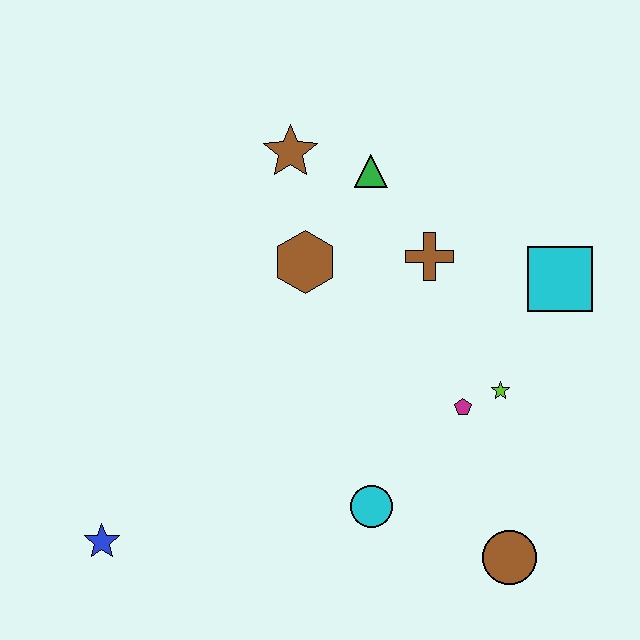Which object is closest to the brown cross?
The green triangle is closest to the brown cross.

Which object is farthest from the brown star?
The brown circle is farthest from the brown star.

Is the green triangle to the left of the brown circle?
Yes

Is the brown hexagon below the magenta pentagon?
No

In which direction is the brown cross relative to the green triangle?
The brown cross is below the green triangle.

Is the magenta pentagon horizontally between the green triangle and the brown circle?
Yes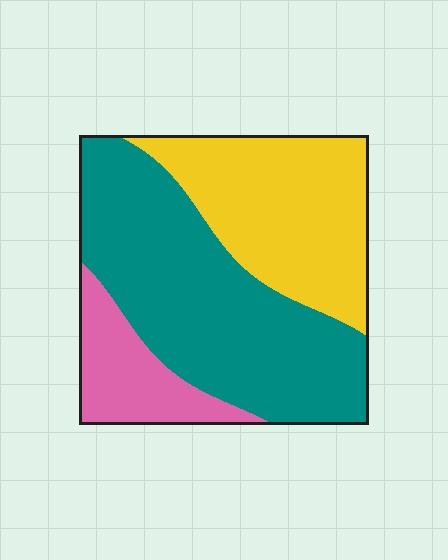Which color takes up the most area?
Teal, at roughly 50%.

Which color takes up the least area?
Pink, at roughly 15%.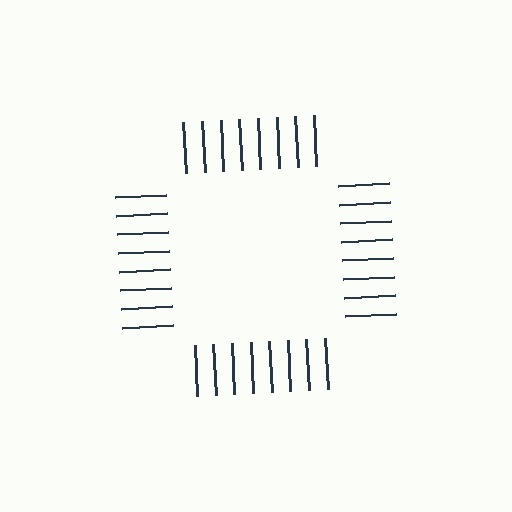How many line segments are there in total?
32 — 8 along each of the 4 edges.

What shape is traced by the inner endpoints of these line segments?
An illusory square — the line segments terminate on its edges but no continuous stroke is drawn.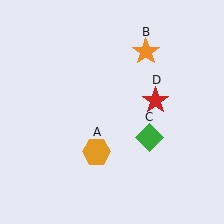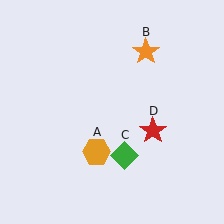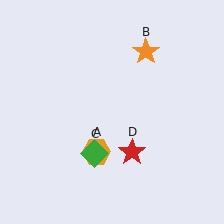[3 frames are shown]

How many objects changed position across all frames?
2 objects changed position: green diamond (object C), red star (object D).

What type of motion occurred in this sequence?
The green diamond (object C), red star (object D) rotated clockwise around the center of the scene.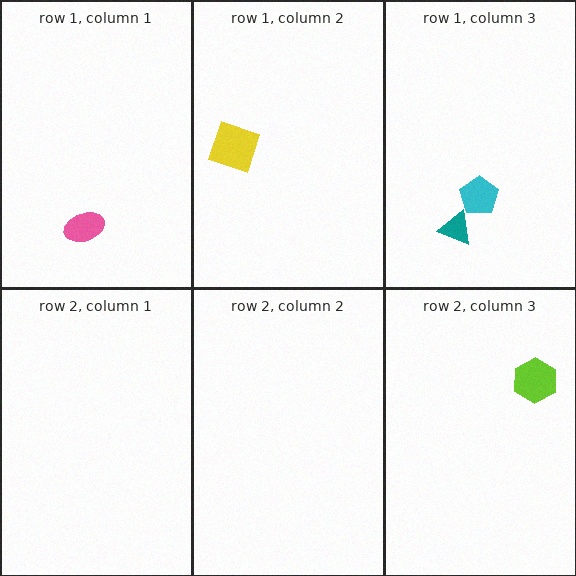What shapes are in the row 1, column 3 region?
The cyan pentagon, the teal triangle.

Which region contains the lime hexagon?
The row 2, column 3 region.